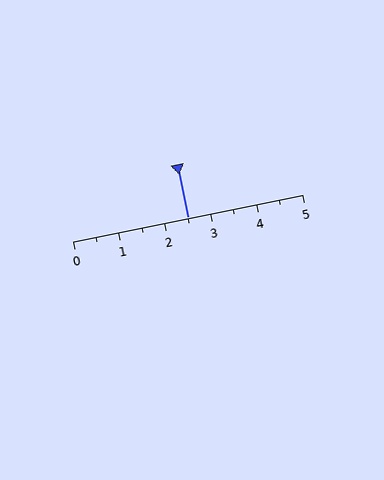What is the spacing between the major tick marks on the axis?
The major ticks are spaced 1 apart.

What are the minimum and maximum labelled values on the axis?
The axis runs from 0 to 5.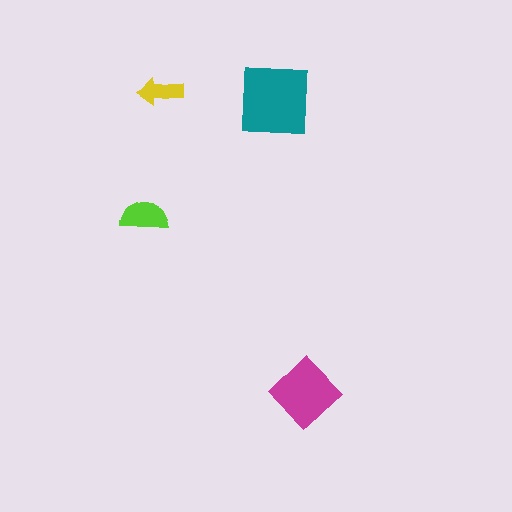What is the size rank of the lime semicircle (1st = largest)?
3rd.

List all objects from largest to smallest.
The teal square, the magenta diamond, the lime semicircle, the yellow arrow.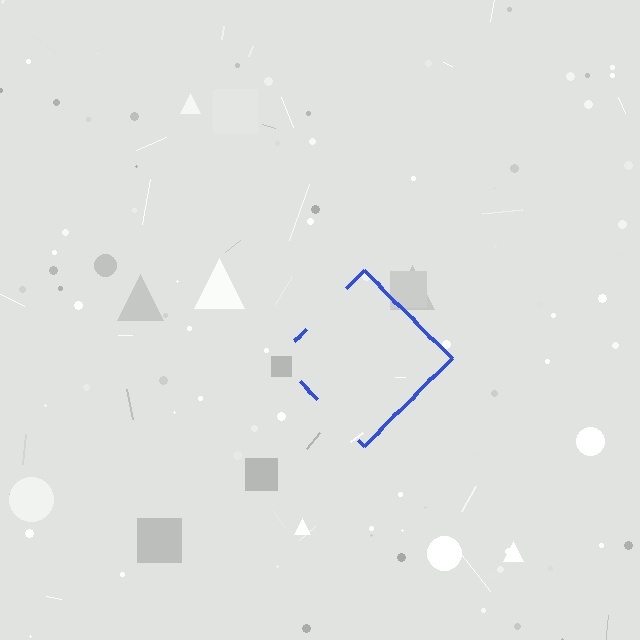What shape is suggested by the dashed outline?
The dashed outline suggests a diamond.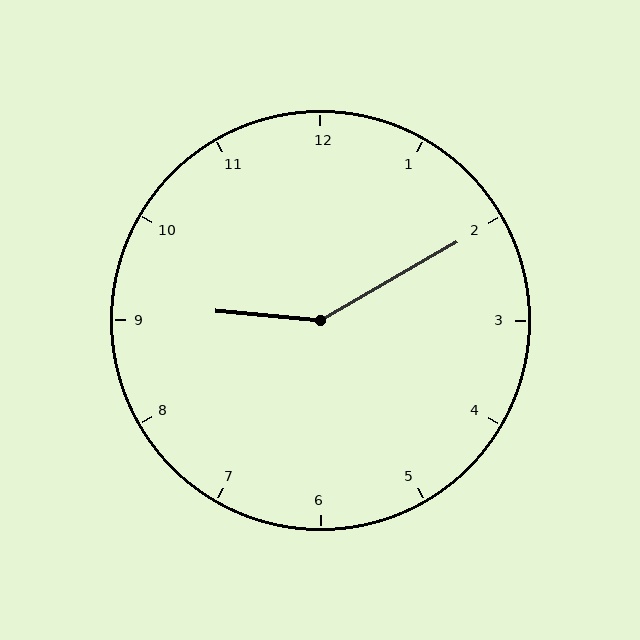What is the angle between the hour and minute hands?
Approximately 145 degrees.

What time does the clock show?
9:10.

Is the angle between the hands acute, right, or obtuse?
It is obtuse.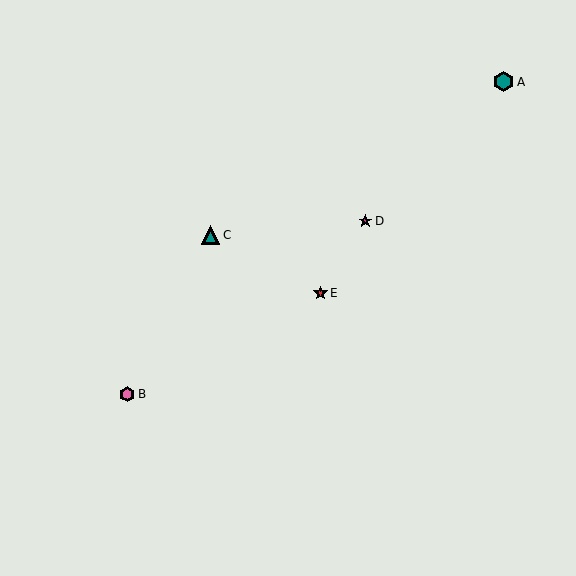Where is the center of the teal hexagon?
The center of the teal hexagon is at (504, 82).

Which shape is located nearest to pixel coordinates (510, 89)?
The teal hexagon (labeled A) at (504, 82) is nearest to that location.